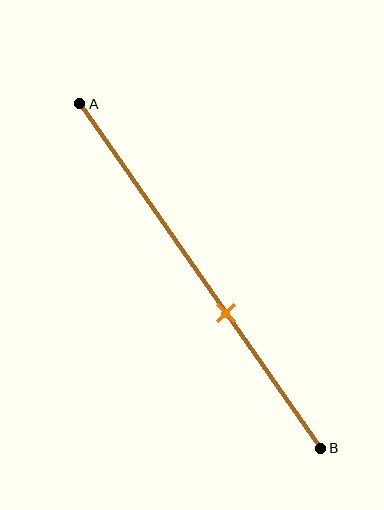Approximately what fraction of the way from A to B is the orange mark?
The orange mark is approximately 60% of the way from A to B.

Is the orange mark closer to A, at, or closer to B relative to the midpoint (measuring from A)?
The orange mark is closer to point B than the midpoint of segment AB.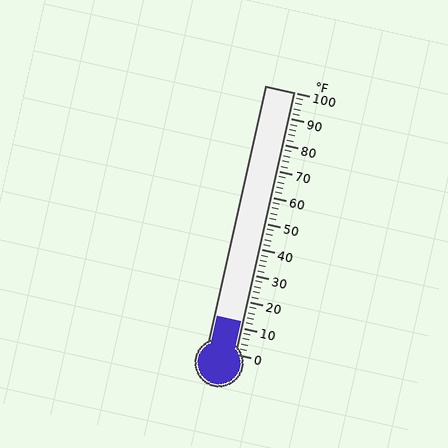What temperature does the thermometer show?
The thermometer shows approximately 12°F.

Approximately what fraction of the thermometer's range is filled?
The thermometer is filled to approximately 10% of its range.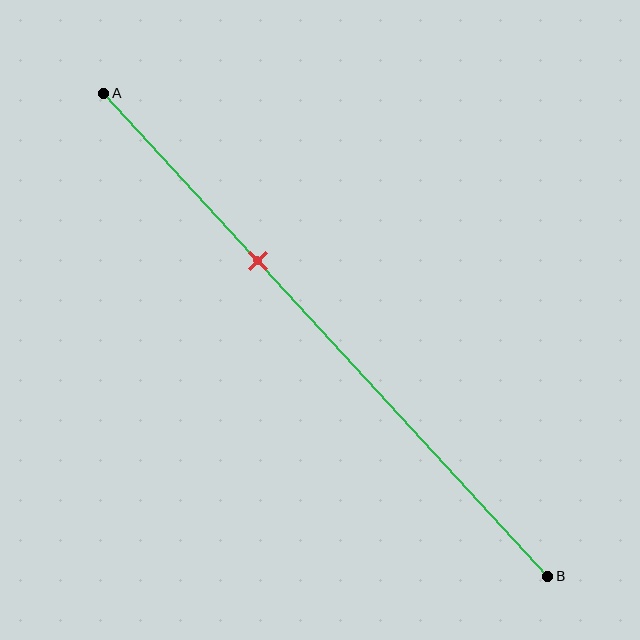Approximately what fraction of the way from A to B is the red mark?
The red mark is approximately 35% of the way from A to B.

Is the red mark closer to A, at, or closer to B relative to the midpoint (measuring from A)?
The red mark is closer to point A than the midpoint of segment AB.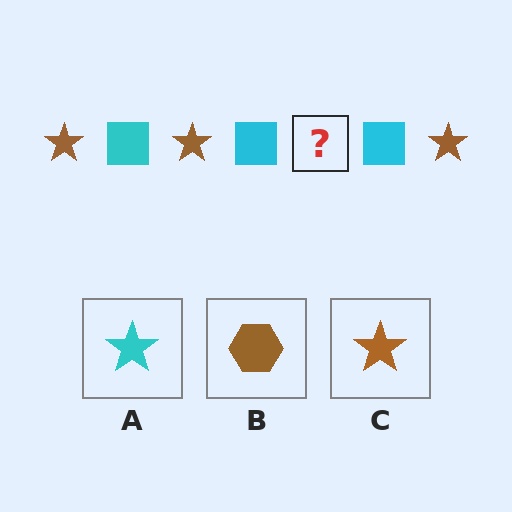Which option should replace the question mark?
Option C.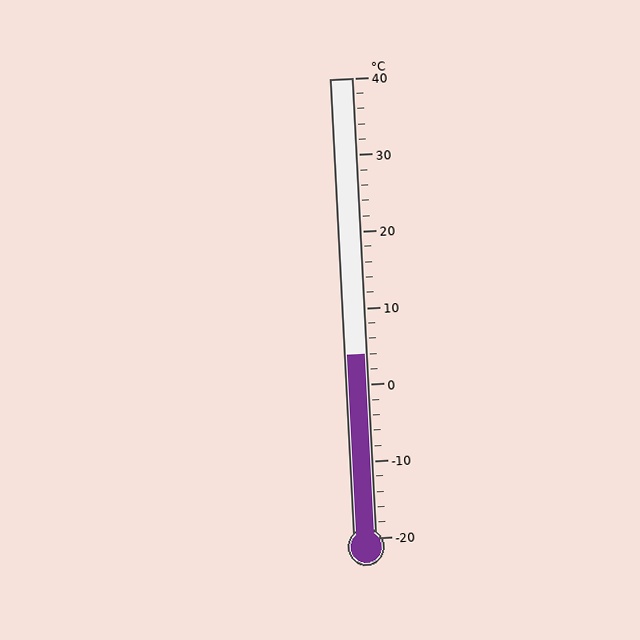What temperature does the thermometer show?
The thermometer shows approximately 4°C.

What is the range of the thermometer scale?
The thermometer scale ranges from -20°C to 40°C.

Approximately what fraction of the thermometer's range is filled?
The thermometer is filled to approximately 40% of its range.